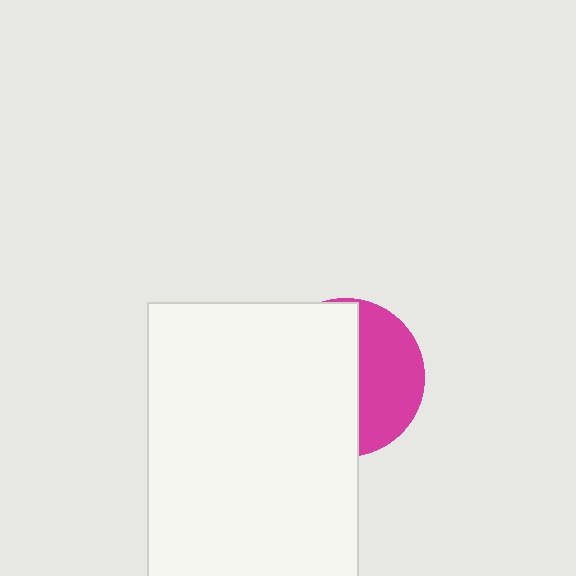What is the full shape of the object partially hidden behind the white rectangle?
The partially hidden object is a magenta circle.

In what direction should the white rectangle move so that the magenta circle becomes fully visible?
The white rectangle should move left. That is the shortest direction to clear the overlap and leave the magenta circle fully visible.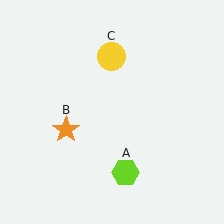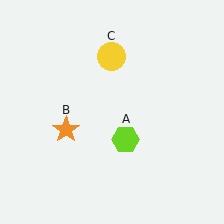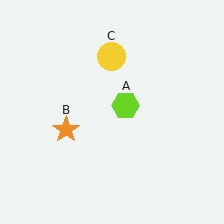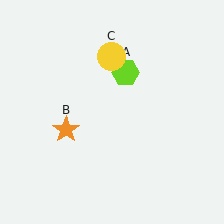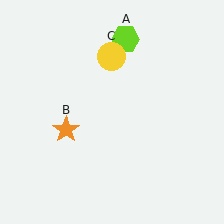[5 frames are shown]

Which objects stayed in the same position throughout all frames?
Orange star (object B) and yellow circle (object C) remained stationary.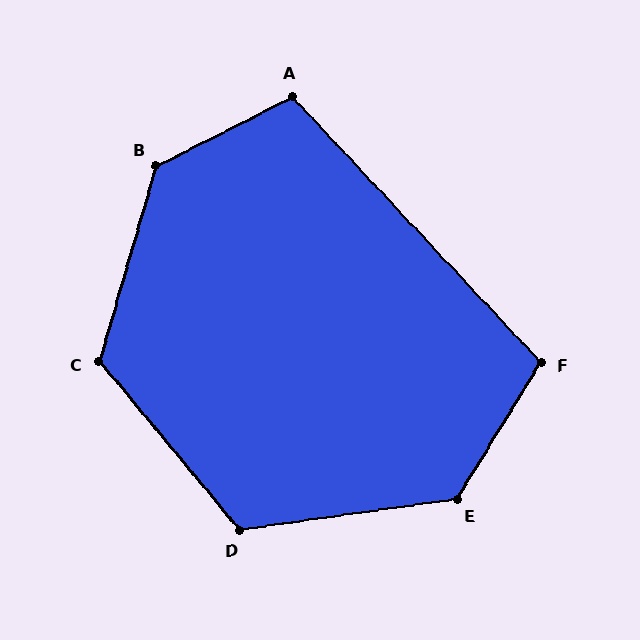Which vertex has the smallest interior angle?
F, at approximately 105 degrees.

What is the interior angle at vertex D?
Approximately 122 degrees (obtuse).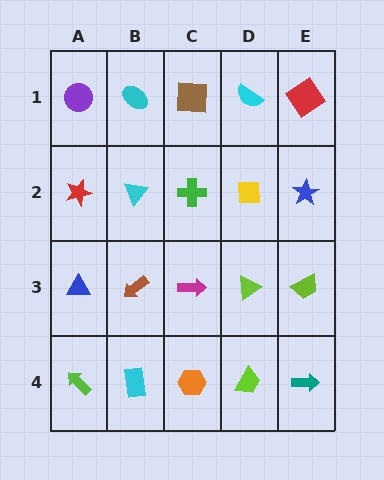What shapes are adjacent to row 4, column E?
A lime trapezoid (row 3, column E), a lime trapezoid (row 4, column D).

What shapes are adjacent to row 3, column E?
A blue star (row 2, column E), a teal arrow (row 4, column E), a lime triangle (row 3, column D).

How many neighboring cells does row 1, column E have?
2.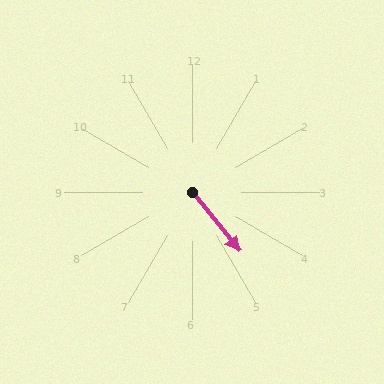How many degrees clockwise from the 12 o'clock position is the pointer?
Approximately 141 degrees.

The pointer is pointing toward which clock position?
Roughly 5 o'clock.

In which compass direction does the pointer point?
Southeast.